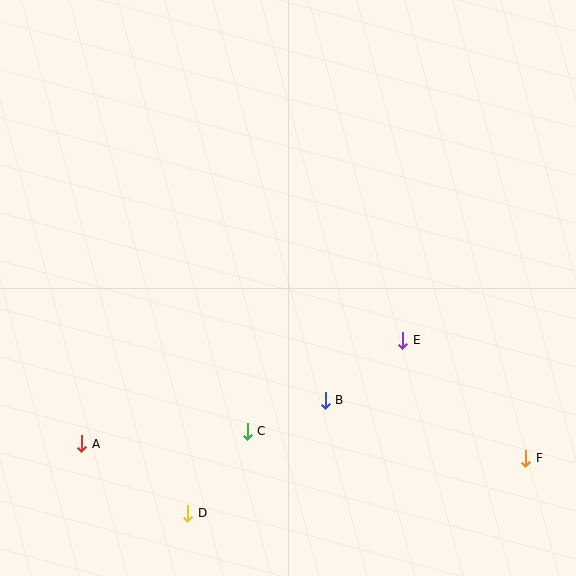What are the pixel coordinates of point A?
Point A is at (82, 444).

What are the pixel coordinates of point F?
Point F is at (526, 458).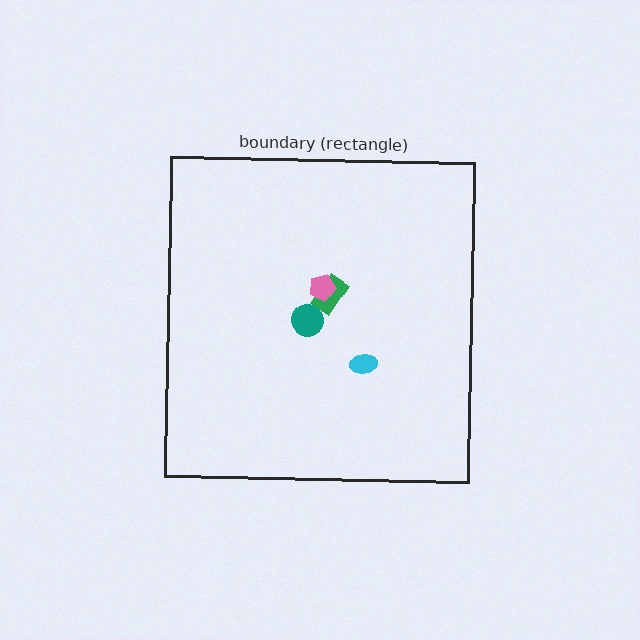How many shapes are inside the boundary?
4 inside, 0 outside.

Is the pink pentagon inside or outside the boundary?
Inside.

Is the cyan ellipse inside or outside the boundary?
Inside.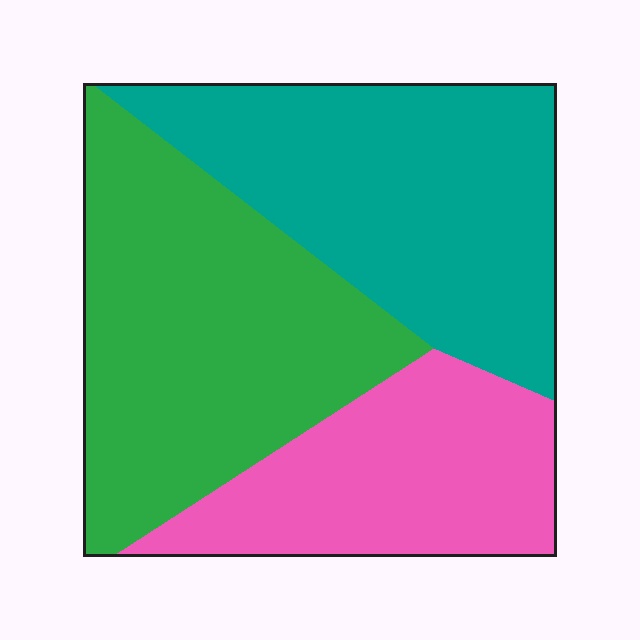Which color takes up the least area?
Pink, at roughly 25%.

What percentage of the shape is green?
Green takes up about two fifths (2/5) of the shape.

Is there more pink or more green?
Green.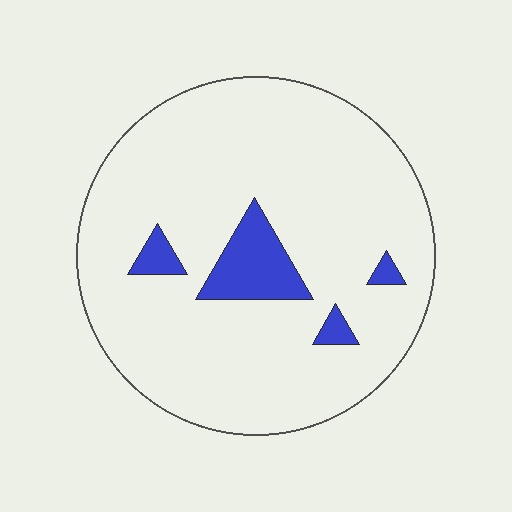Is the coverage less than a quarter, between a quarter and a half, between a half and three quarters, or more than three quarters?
Less than a quarter.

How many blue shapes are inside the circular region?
4.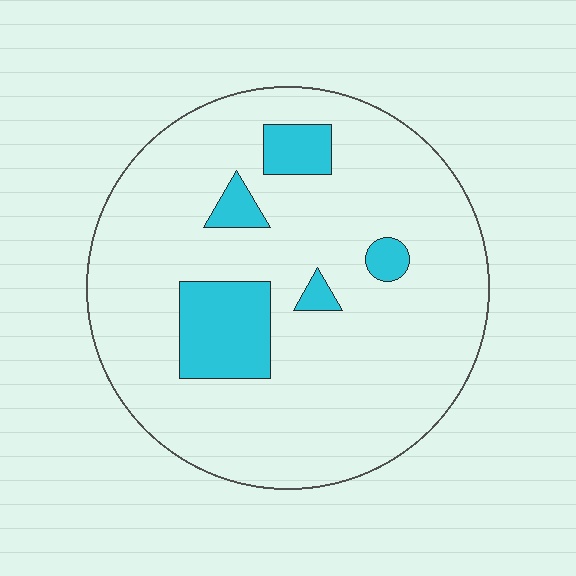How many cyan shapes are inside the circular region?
5.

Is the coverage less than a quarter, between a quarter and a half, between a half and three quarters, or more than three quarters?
Less than a quarter.